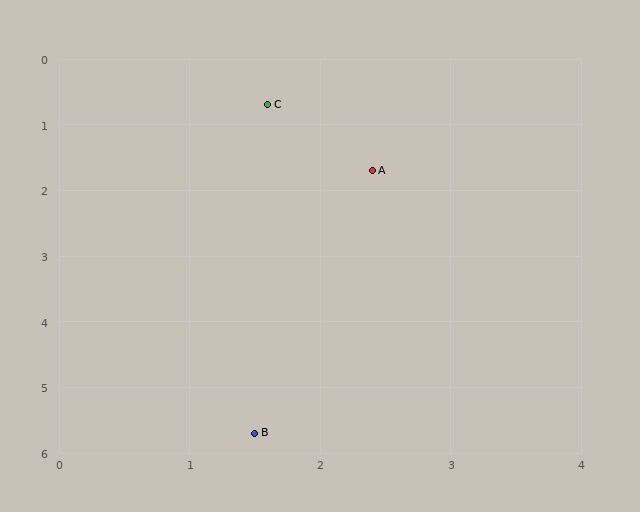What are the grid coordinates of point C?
Point C is at approximately (1.6, 0.7).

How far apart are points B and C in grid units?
Points B and C are about 5.0 grid units apart.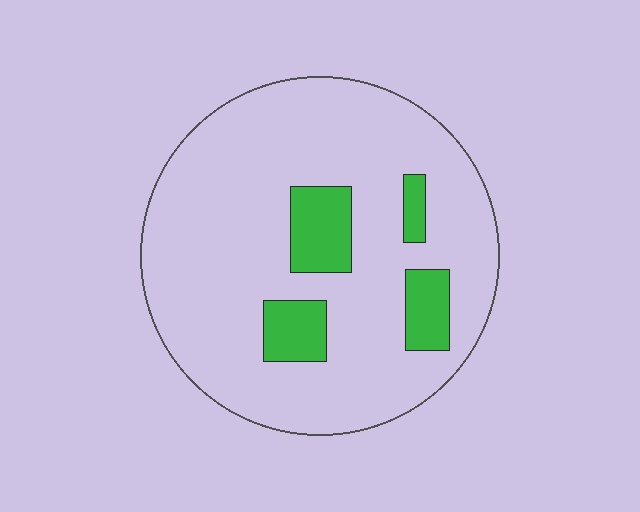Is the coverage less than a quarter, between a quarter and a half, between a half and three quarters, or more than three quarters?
Less than a quarter.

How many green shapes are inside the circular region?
4.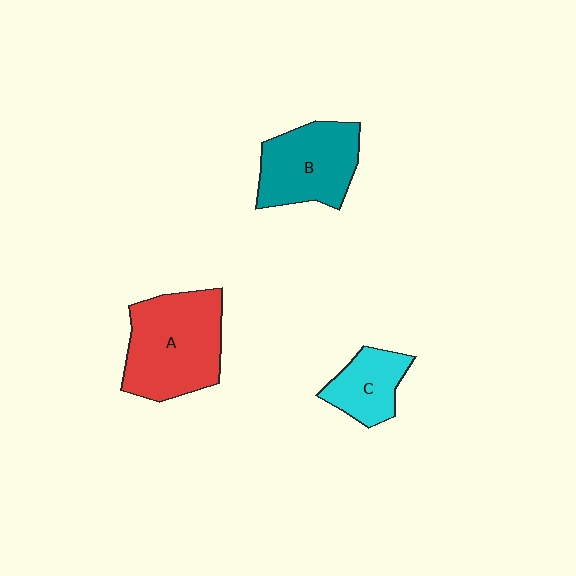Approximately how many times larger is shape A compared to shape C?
Approximately 2.0 times.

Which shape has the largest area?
Shape A (red).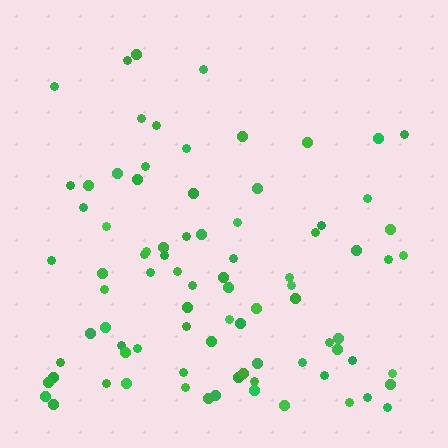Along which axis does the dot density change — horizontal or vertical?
Vertical.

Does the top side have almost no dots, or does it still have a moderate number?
Still a moderate number, just noticeably fewer than the bottom.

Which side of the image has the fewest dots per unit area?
The top.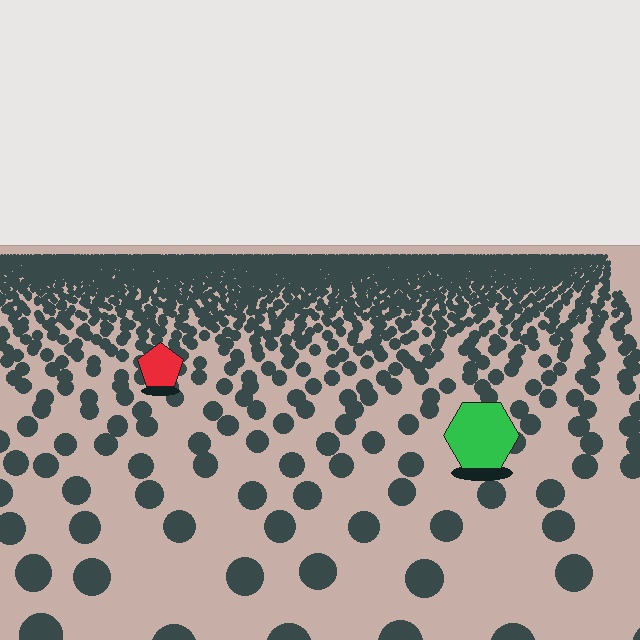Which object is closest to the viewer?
The green hexagon is closest. The texture marks near it are larger and more spread out.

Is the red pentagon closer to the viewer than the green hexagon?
No. The green hexagon is closer — you can tell from the texture gradient: the ground texture is coarser near it.